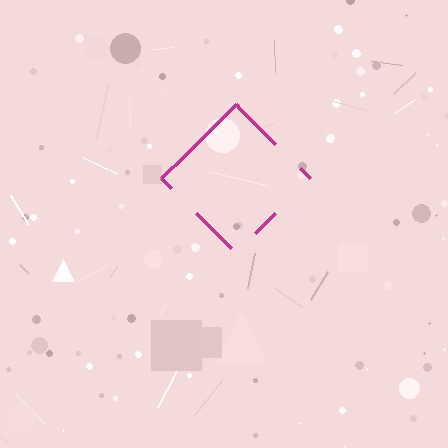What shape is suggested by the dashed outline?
The dashed outline suggests a diamond.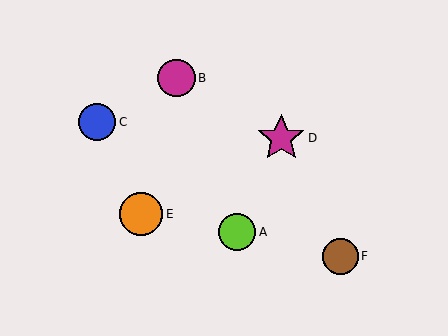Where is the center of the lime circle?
The center of the lime circle is at (237, 232).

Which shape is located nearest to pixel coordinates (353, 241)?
The brown circle (labeled F) at (340, 256) is nearest to that location.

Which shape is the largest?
The magenta star (labeled D) is the largest.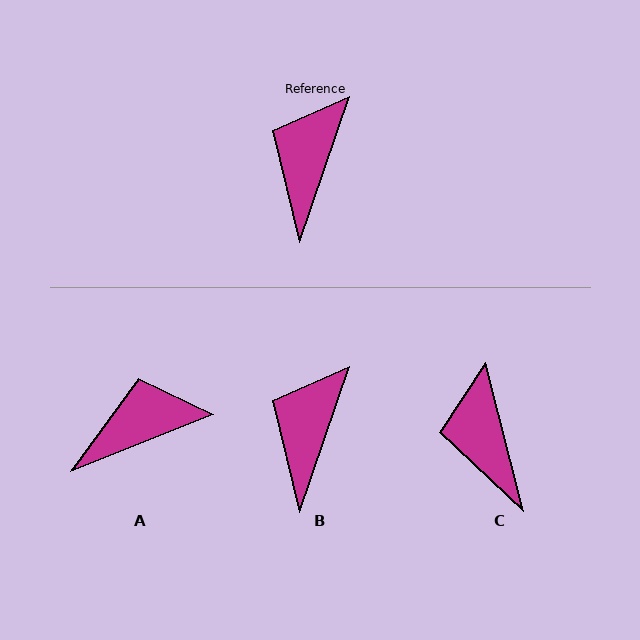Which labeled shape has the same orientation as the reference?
B.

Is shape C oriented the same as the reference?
No, it is off by about 33 degrees.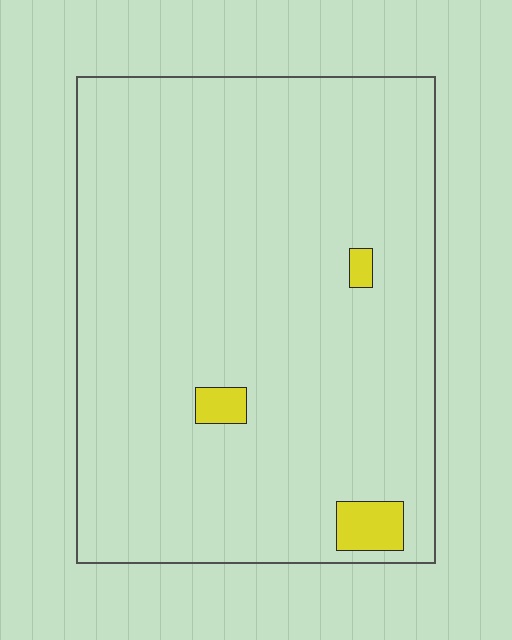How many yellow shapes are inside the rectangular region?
3.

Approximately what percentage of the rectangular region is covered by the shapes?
Approximately 5%.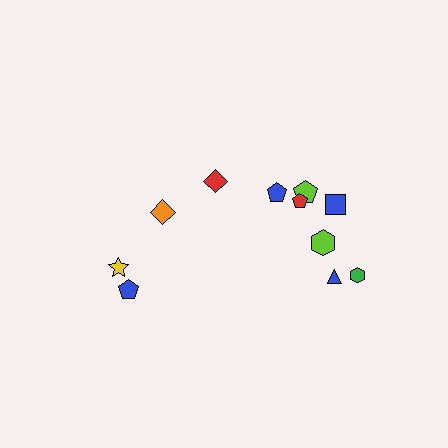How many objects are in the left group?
There are 4 objects.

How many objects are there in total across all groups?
There are 11 objects.